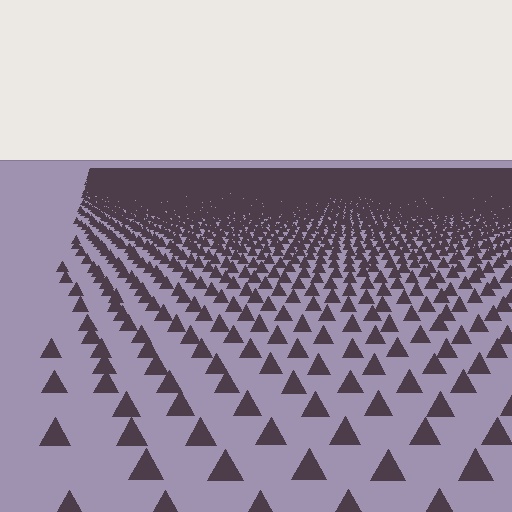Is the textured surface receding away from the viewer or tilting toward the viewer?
The surface is receding away from the viewer. Texture elements get smaller and denser toward the top.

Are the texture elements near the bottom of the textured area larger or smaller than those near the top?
Larger. Near the bottom, elements are closer to the viewer and appear at a bigger on-screen size.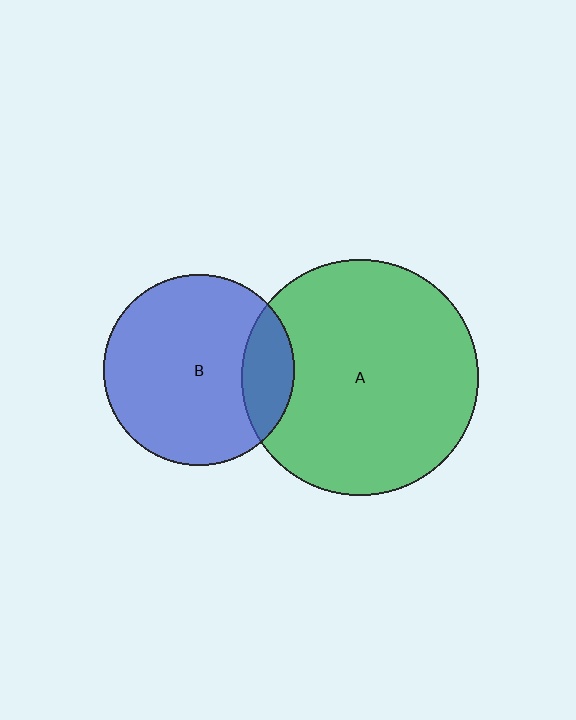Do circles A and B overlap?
Yes.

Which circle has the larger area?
Circle A (green).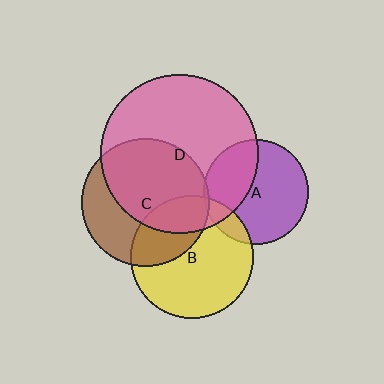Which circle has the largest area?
Circle D (pink).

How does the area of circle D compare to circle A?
Approximately 2.3 times.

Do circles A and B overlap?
Yes.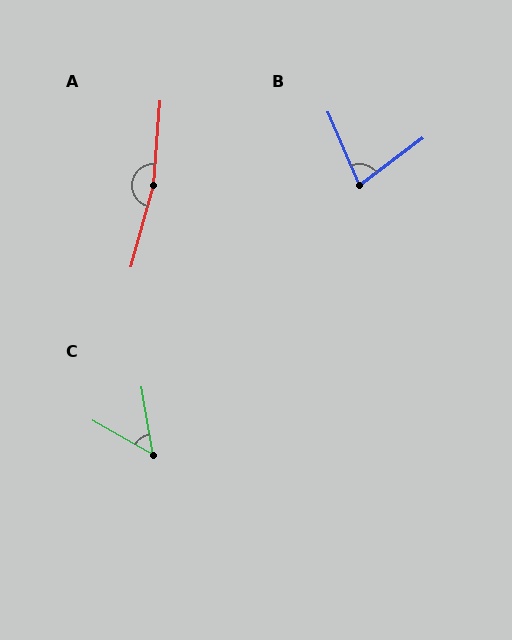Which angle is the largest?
A, at approximately 169 degrees.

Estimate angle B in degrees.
Approximately 76 degrees.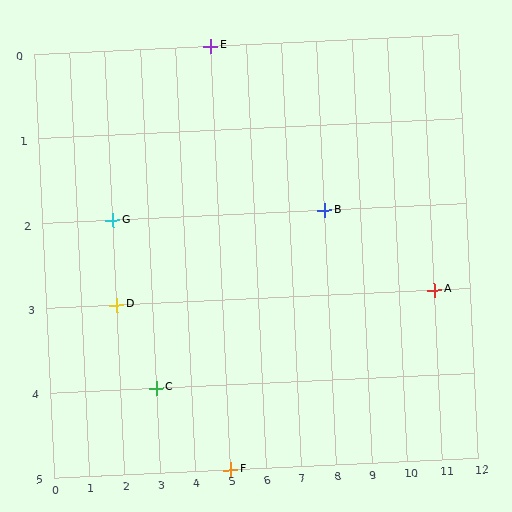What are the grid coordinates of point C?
Point C is at grid coordinates (3, 4).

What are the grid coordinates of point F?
Point F is at grid coordinates (5, 5).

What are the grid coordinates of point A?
Point A is at grid coordinates (11, 3).